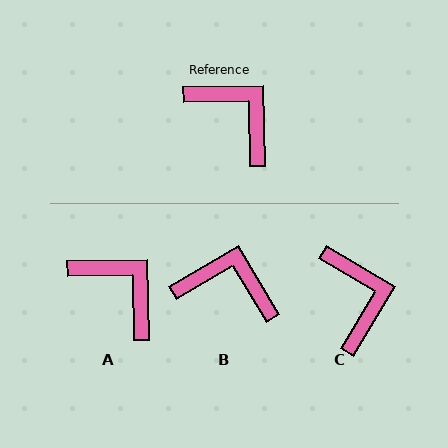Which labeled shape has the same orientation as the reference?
A.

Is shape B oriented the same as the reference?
No, it is off by about 30 degrees.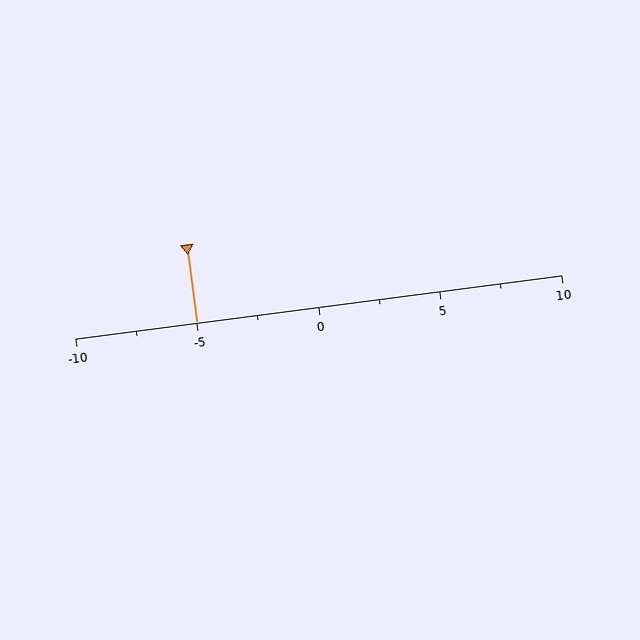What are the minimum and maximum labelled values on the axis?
The axis runs from -10 to 10.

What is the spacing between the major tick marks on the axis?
The major ticks are spaced 5 apart.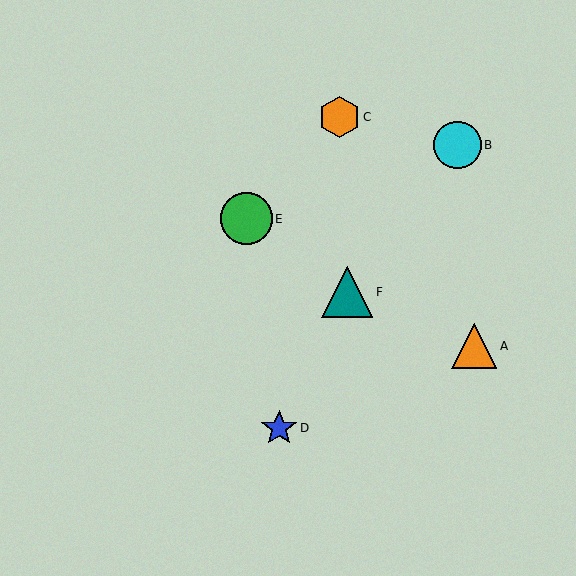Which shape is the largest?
The green circle (labeled E) is the largest.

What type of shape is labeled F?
Shape F is a teal triangle.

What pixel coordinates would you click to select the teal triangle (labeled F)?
Click at (347, 292) to select the teal triangle F.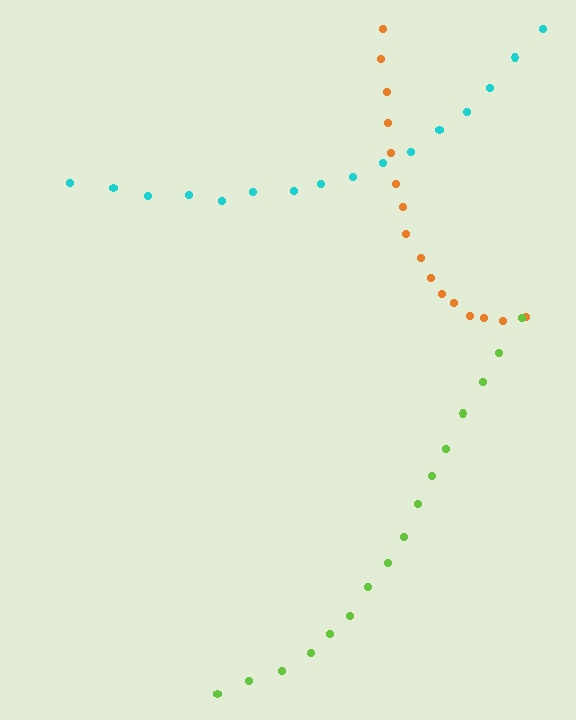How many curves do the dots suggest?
There are 3 distinct paths.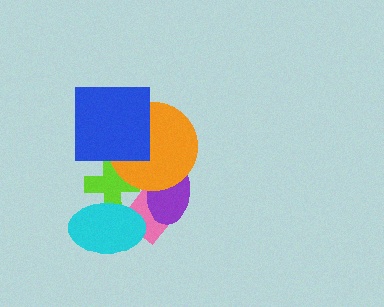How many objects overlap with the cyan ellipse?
2 objects overlap with the cyan ellipse.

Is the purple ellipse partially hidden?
Yes, it is partially covered by another shape.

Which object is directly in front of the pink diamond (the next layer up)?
The purple ellipse is directly in front of the pink diamond.